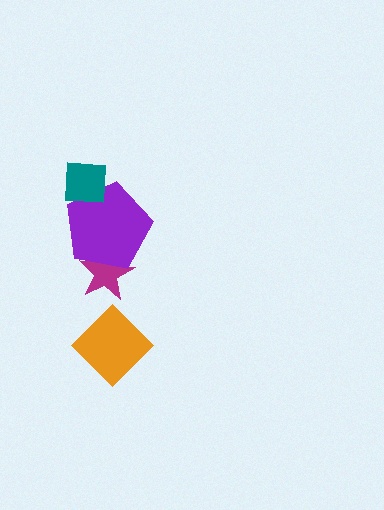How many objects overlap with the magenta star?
1 object overlaps with the magenta star.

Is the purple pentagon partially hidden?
Yes, it is partially covered by another shape.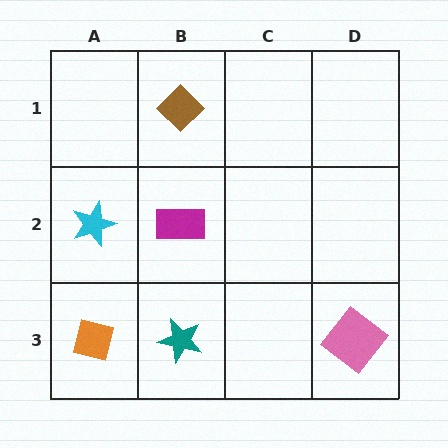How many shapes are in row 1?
1 shape.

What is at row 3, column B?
A teal star.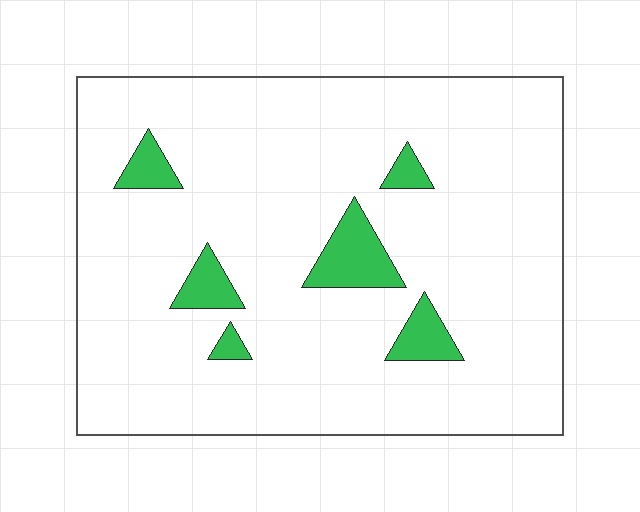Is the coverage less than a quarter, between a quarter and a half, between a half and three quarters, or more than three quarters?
Less than a quarter.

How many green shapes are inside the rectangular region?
6.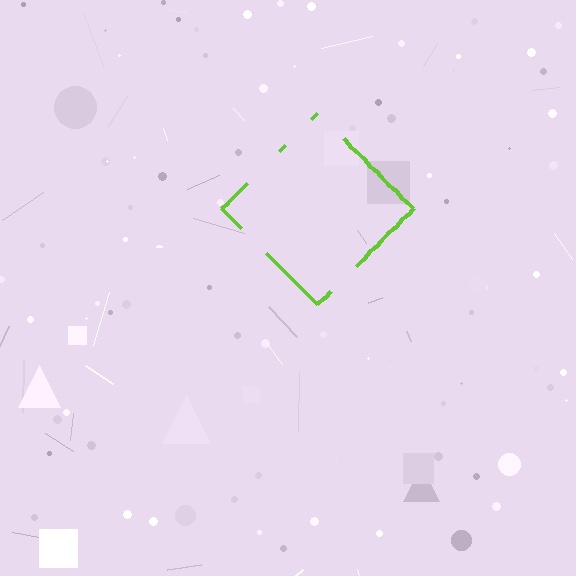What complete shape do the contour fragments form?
The contour fragments form a diamond.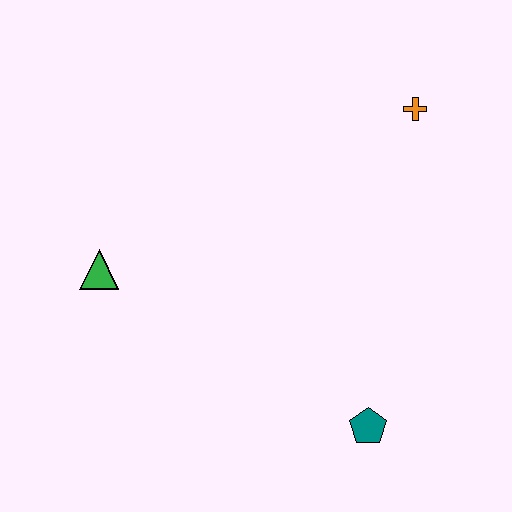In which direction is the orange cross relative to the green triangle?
The orange cross is to the right of the green triangle.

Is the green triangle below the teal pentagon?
No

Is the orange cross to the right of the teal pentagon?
Yes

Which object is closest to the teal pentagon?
The green triangle is closest to the teal pentagon.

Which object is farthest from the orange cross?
The green triangle is farthest from the orange cross.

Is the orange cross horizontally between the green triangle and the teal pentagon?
No